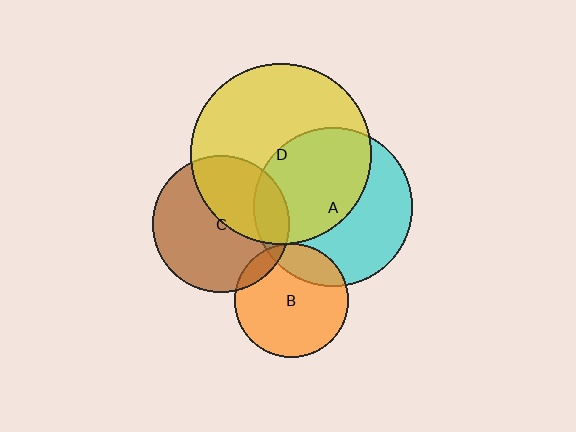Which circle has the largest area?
Circle D (yellow).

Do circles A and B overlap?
Yes.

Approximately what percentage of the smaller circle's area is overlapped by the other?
Approximately 20%.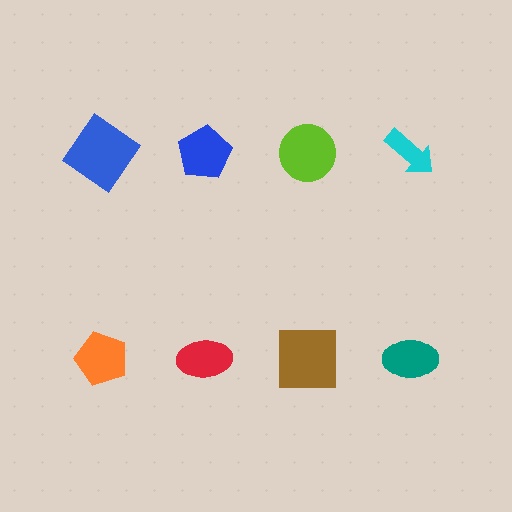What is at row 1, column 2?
A blue pentagon.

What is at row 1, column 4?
A cyan arrow.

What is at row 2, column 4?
A teal ellipse.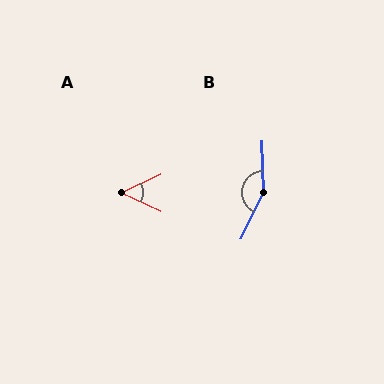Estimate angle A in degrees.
Approximately 50 degrees.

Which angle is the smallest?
A, at approximately 50 degrees.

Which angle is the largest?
B, at approximately 152 degrees.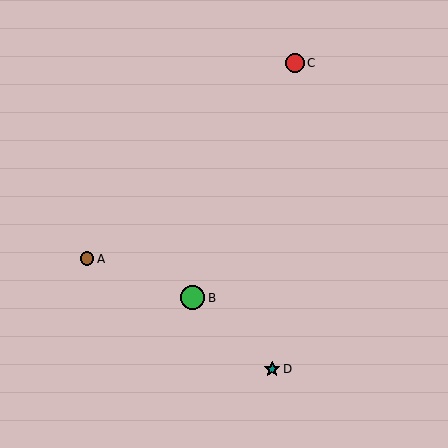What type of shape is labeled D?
Shape D is a teal star.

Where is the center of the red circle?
The center of the red circle is at (295, 63).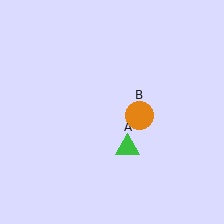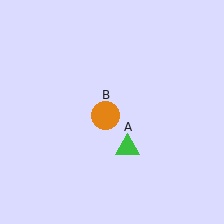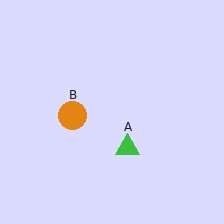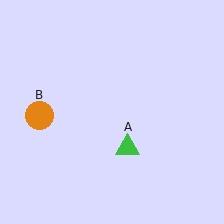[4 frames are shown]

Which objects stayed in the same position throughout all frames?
Green triangle (object A) remained stationary.